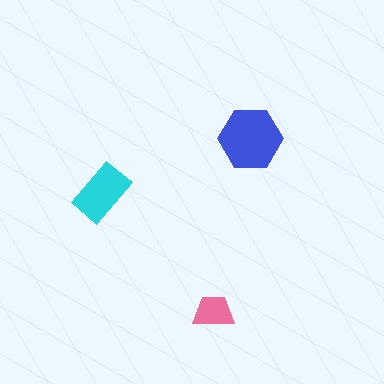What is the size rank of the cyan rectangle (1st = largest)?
2nd.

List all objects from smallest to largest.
The pink trapezoid, the cyan rectangle, the blue hexagon.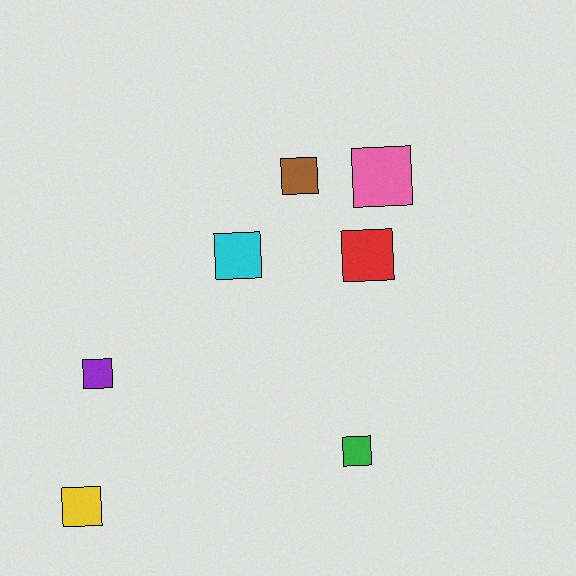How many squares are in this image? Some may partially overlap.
There are 7 squares.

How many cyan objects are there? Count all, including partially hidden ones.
There is 1 cyan object.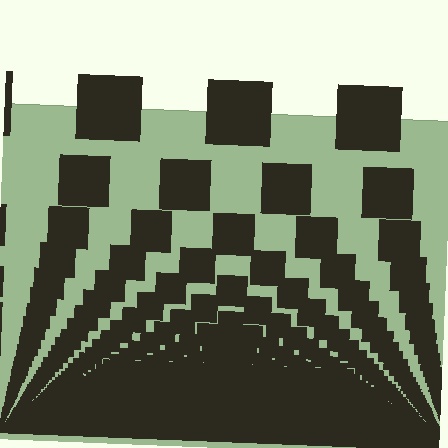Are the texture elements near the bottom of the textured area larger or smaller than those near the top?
Smaller. The gradient is inverted — elements near the bottom are smaller and denser.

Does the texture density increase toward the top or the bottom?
Density increases toward the bottom.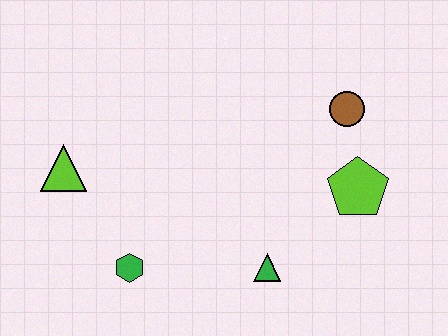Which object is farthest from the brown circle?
The lime triangle is farthest from the brown circle.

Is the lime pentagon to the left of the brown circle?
No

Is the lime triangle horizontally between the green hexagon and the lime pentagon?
No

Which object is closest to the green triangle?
The lime pentagon is closest to the green triangle.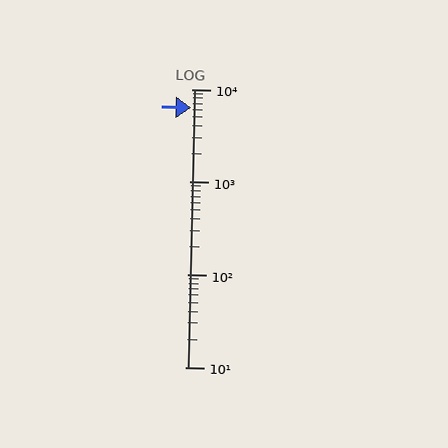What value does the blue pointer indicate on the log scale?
The pointer indicates approximately 6300.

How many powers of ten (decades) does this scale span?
The scale spans 3 decades, from 10 to 10000.